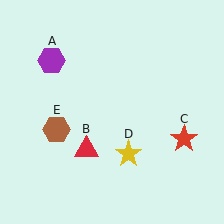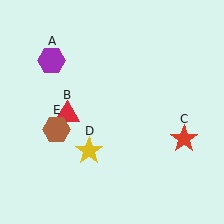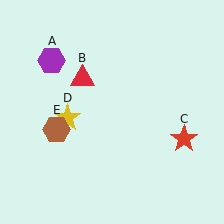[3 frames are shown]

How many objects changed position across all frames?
2 objects changed position: red triangle (object B), yellow star (object D).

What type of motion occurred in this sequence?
The red triangle (object B), yellow star (object D) rotated clockwise around the center of the scene.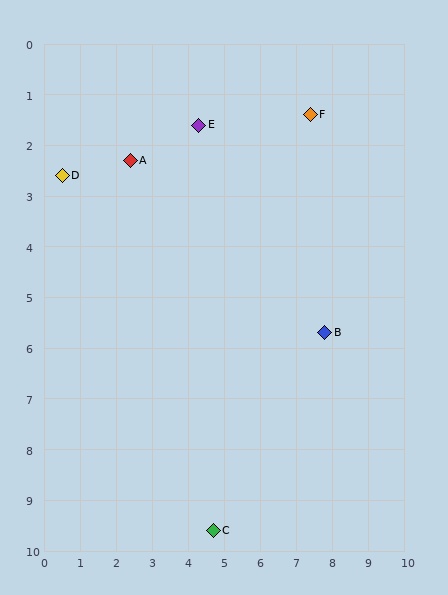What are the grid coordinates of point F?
Point F is at approximately (7.4, 1.4).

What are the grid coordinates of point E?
Point E is at approximately (4.3, 1.6).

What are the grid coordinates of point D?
Point D is at approximately (0.5, 2.6).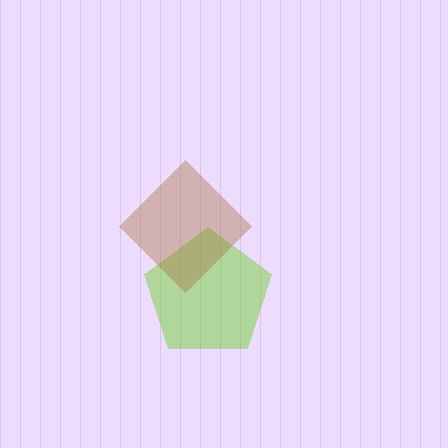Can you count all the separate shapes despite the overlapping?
Yes, there are 2 separate shapes.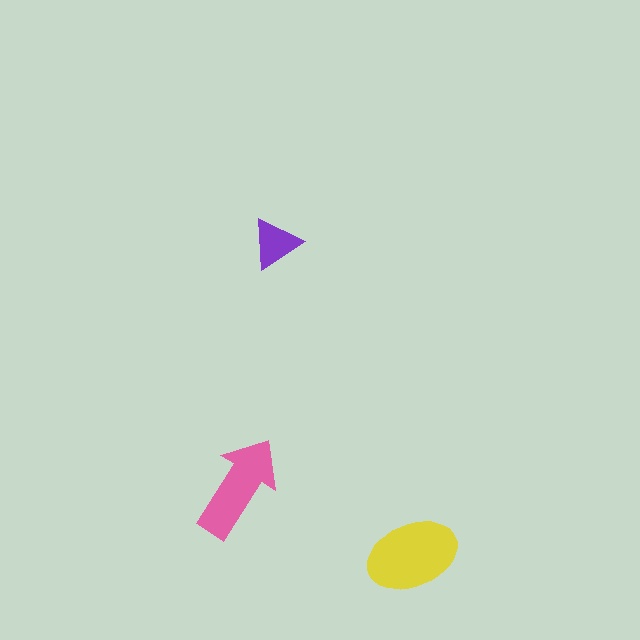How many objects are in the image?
There are 3 objects in the image.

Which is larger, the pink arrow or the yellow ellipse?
The yellow ellipse.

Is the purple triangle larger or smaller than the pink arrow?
Smaller.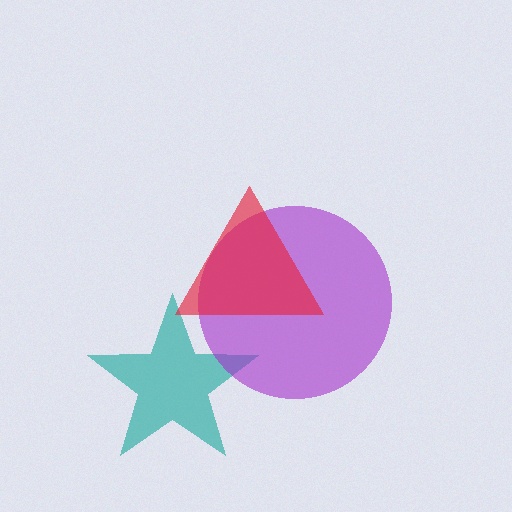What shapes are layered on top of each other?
The layered shapes are: a teal star, a purple circle, a red triangle.